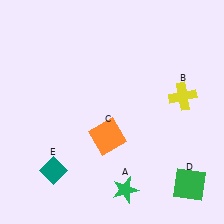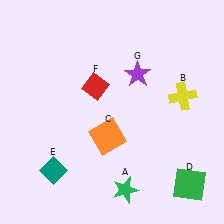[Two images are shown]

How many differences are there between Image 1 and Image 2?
There are 2 differences between the two images.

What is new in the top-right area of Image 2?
A purple star (G) was added in the top-right area of Image 2.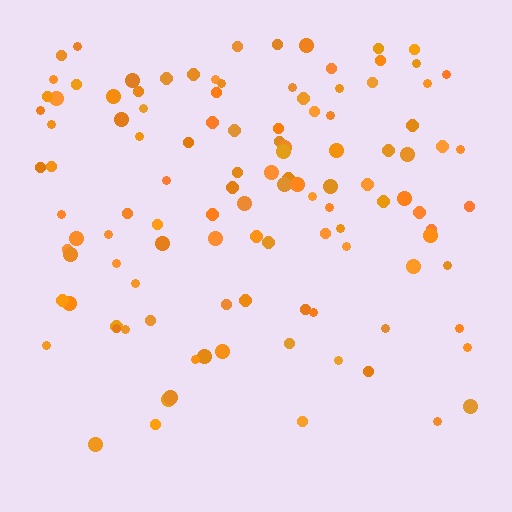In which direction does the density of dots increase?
From bottom to top, with the top side densest.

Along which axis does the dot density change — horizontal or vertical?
Vertical.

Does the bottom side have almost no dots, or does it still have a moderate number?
Still a moderate number, just noticeably fewer than the top.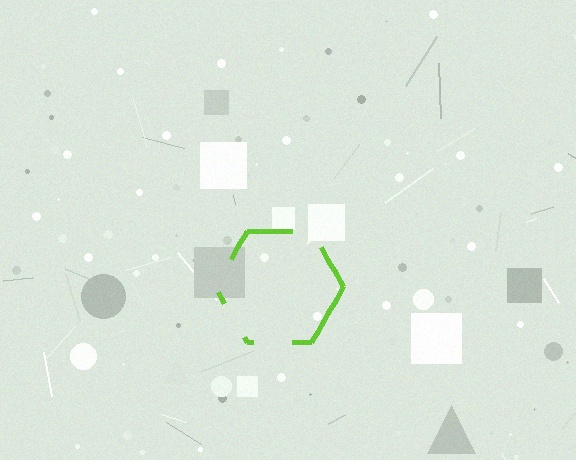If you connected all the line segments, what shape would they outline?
They would outline a hexagon.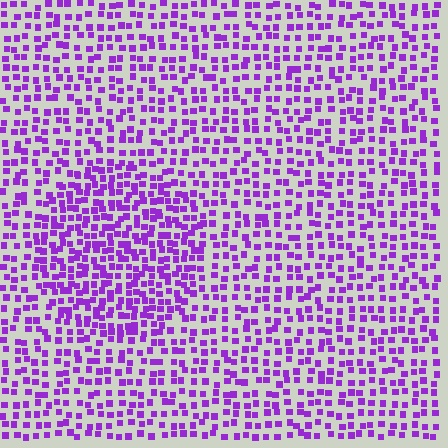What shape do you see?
I see a circle.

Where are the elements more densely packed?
The elements are more densely packed inside the circle boundary.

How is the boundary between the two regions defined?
The boundary is defined by a change in element density (approximately 1.6x ratio). All elements are the same color, size, and shape.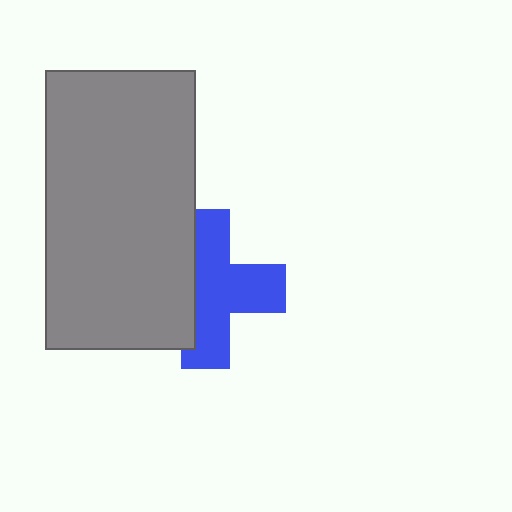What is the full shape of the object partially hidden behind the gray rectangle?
The partially hidden object is a blue cross.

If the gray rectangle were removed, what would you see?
You would see the complete blue cross.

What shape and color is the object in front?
The object in front is a gray rectangle.